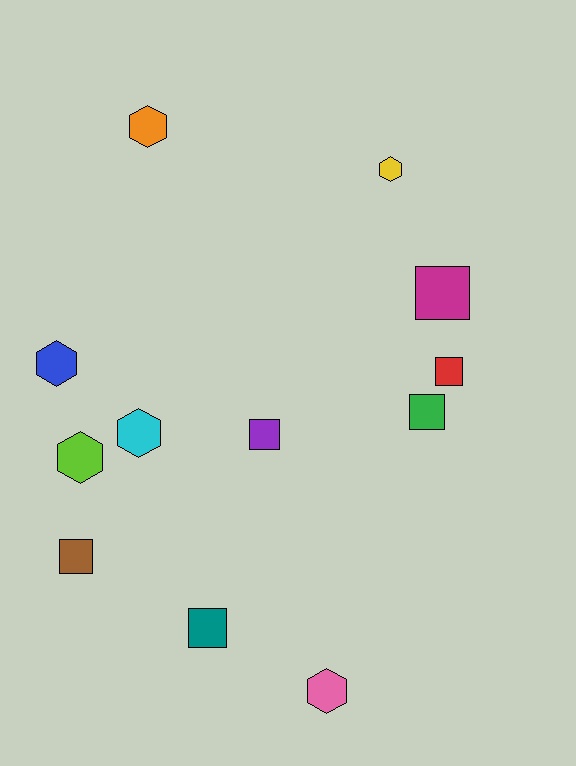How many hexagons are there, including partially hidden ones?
There are 6 hexagons.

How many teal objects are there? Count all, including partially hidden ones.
There is 1 teal object.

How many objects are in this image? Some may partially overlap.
There are 12 objects.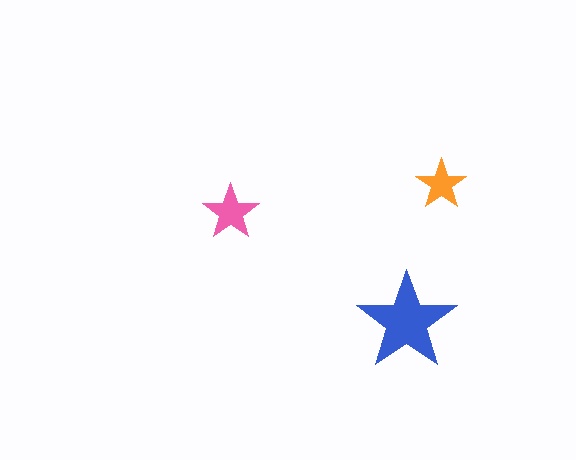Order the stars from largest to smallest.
the blue one, the pink one, the orange one.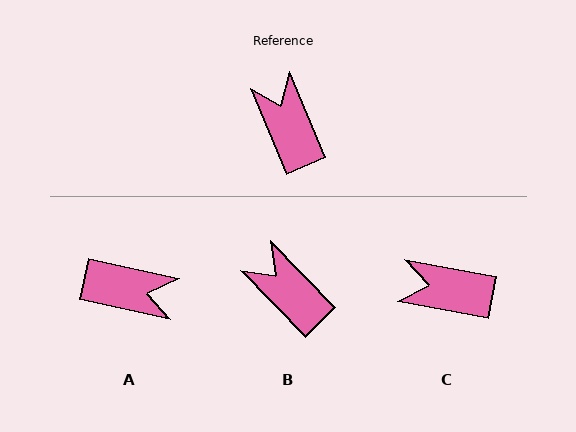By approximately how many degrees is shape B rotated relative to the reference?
Approximately 21 degrees counter-clockwise.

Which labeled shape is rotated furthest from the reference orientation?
A, about 125 degrees away.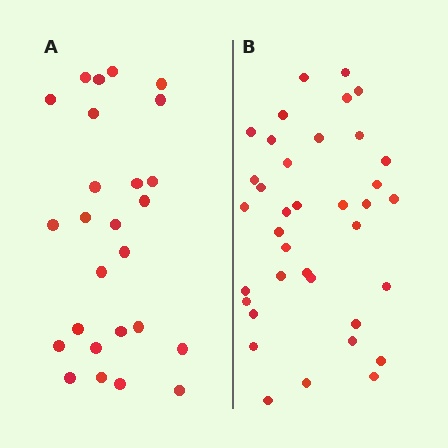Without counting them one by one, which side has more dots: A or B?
Region B (the right region) has more dots.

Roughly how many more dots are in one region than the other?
Region B has roughly 12 or so more dots than region A.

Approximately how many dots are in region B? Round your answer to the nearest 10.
About 40 dots. (The exact count is 37, which rounds to 40.)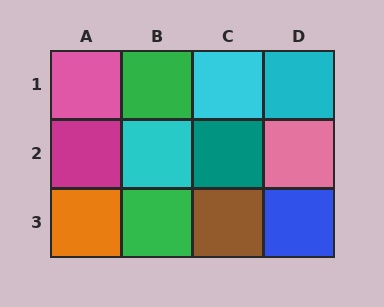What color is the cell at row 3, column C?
Brown.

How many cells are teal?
1 cell is teal.